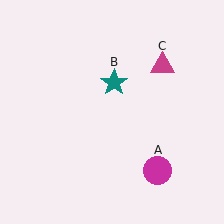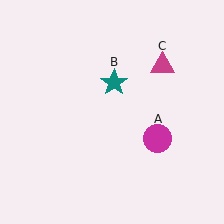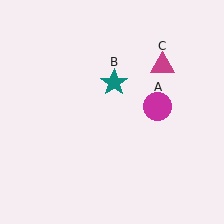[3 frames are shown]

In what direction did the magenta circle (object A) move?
The magenta circle (object A) moved up.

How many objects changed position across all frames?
1 object changed position: magenta circle (object A).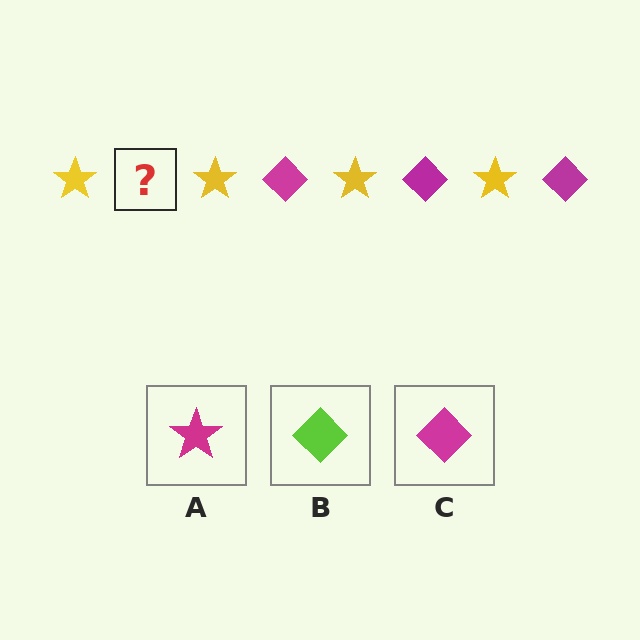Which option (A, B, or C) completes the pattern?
C.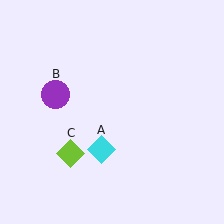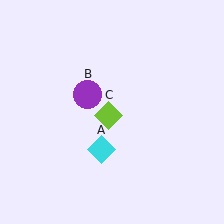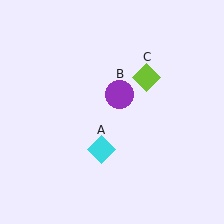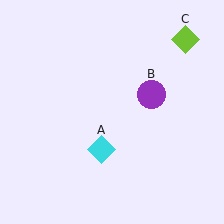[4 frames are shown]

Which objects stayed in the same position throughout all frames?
Cyan diamond (object A) remained stationary.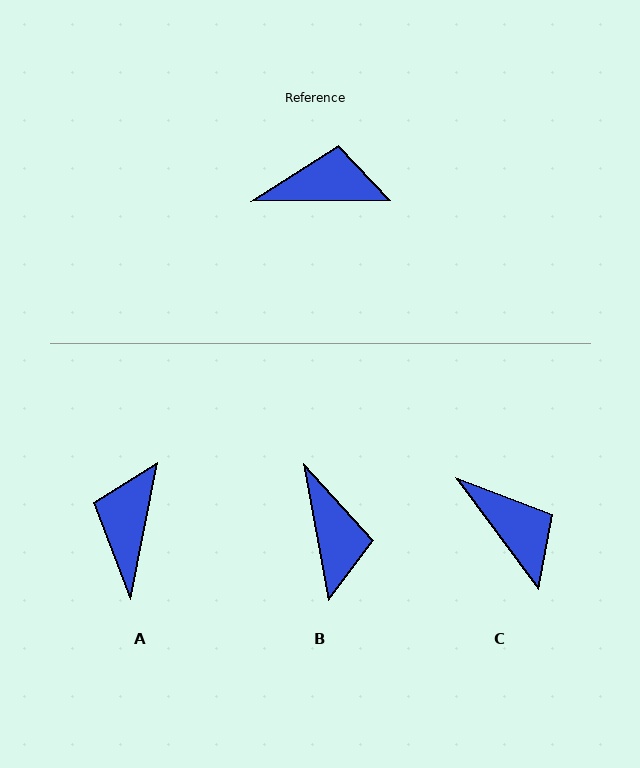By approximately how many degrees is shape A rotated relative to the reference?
Approximately 78 degrees counter-clockwise.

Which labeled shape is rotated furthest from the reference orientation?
B, about 80 degrees away.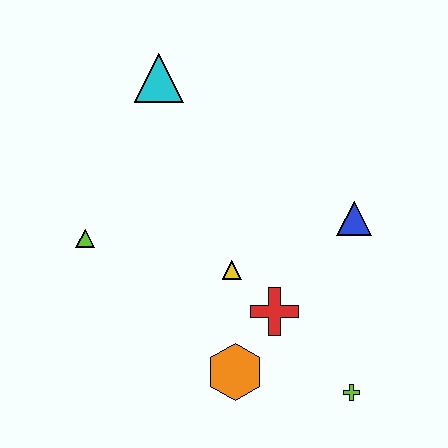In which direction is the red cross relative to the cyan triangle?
The red cross is below the cyan triangle.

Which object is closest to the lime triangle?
The yellow triangle is closest to the lime triangle.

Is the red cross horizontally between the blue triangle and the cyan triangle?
Yes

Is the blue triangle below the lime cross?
No